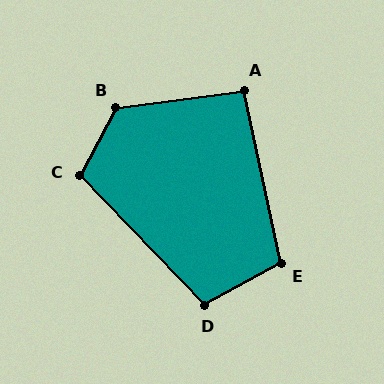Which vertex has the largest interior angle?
B, at approximately 125 degrees.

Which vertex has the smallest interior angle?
A, at approximately 95 degrees.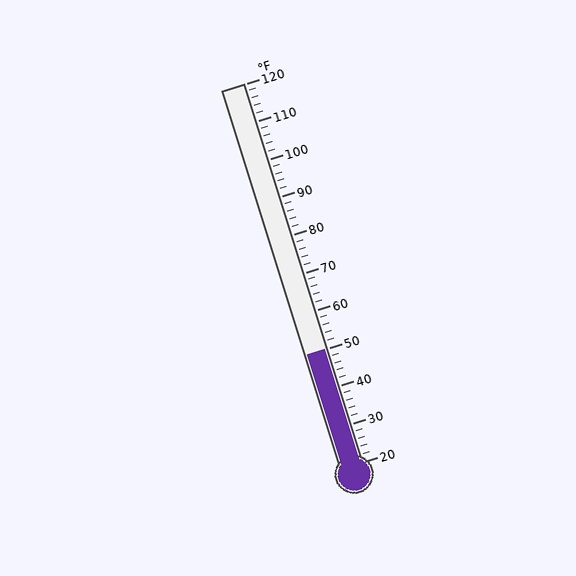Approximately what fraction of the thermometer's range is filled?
The thermometer is filled to approximately 30% of its range.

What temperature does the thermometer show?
The thermometer shows approximately 50°F.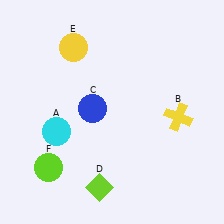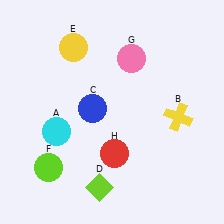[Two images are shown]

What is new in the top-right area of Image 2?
A pink circle (G) was added in the top-right area of Image 2.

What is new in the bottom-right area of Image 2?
A red circle (H) was added in the bottom-right area of Image 2.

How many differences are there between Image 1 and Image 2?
There are 2 differences between the two images.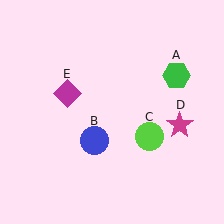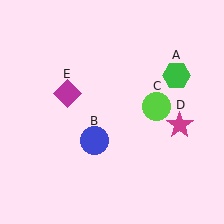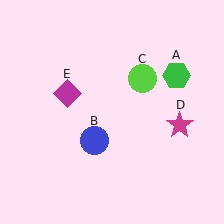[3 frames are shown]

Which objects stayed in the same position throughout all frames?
Green hexagon (object A) and blue circle (object B) and magenta star (object D) and magenta diamond (object E) remained stationary.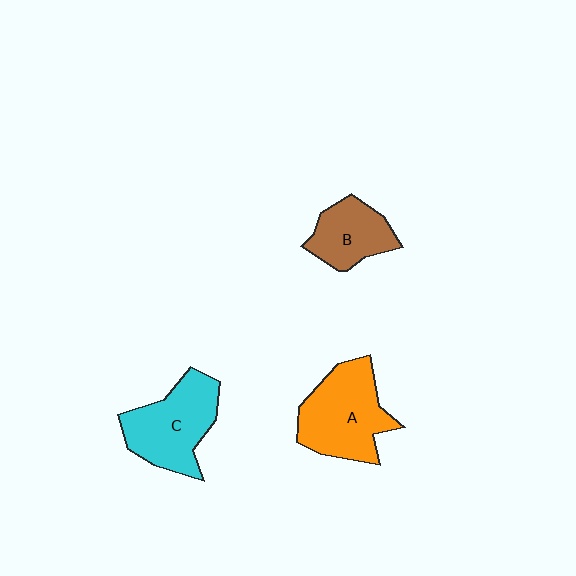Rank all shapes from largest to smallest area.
From largest to smallest: A (orange), C (cyan), B (brown).